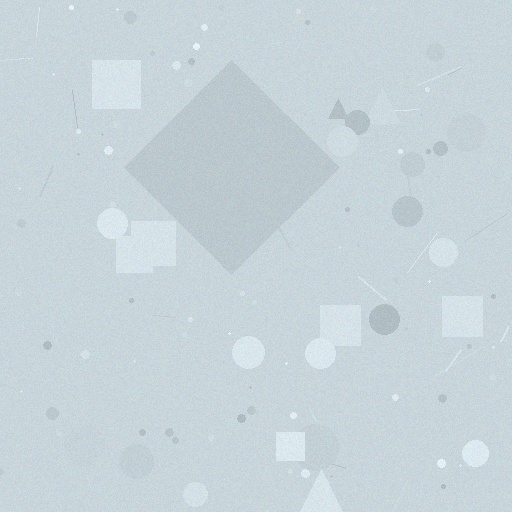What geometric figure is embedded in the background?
A diamond is embedded in the background.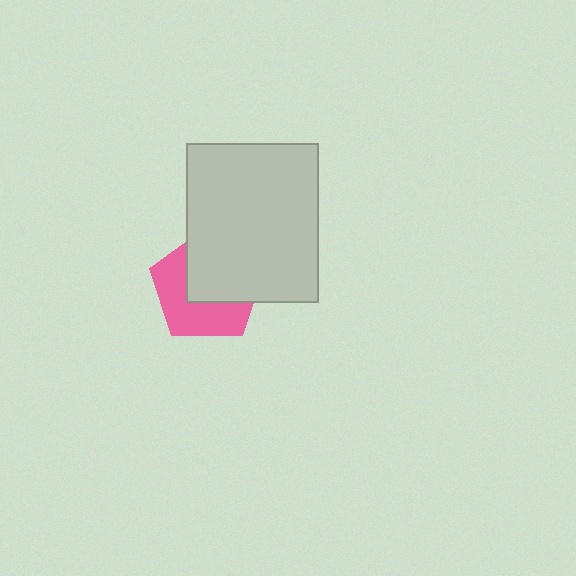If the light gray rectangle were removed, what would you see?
You would see the complete pink pentagon.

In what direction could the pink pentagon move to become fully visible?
The pink pentagon could move toward the lower-left. That would shift it out from behind the light gray rectangle entirely.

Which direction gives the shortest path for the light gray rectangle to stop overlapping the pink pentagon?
Moving toward the upper-right gives the shortest separation.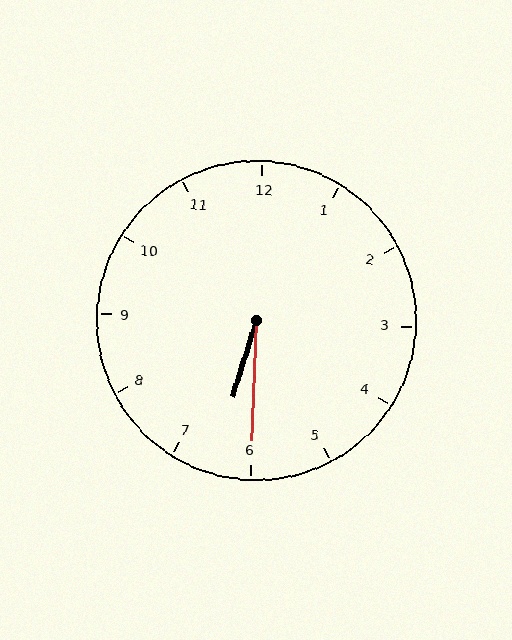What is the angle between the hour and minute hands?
Approximately 15 degrees.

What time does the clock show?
6:30.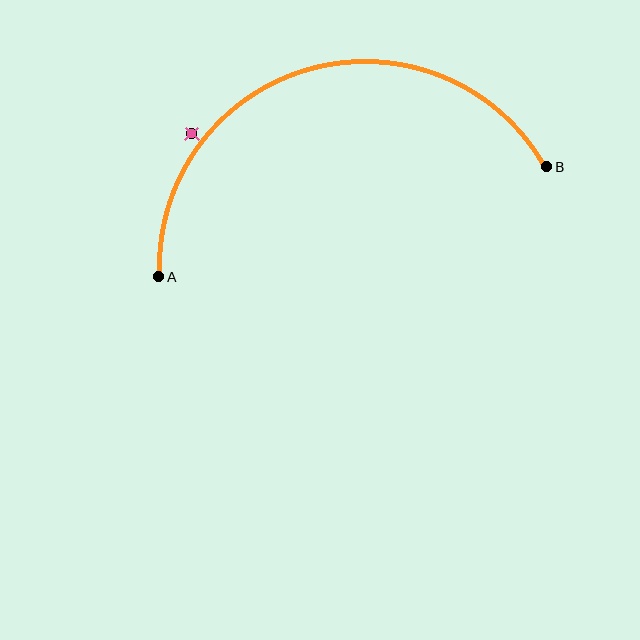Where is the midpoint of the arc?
The arc midpoint is the point on the curve farthest from the straight line joining A and B. It sits above that line.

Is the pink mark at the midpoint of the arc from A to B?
No — the pink mark does not lie on the arc at all. It sits slightly outside the curve.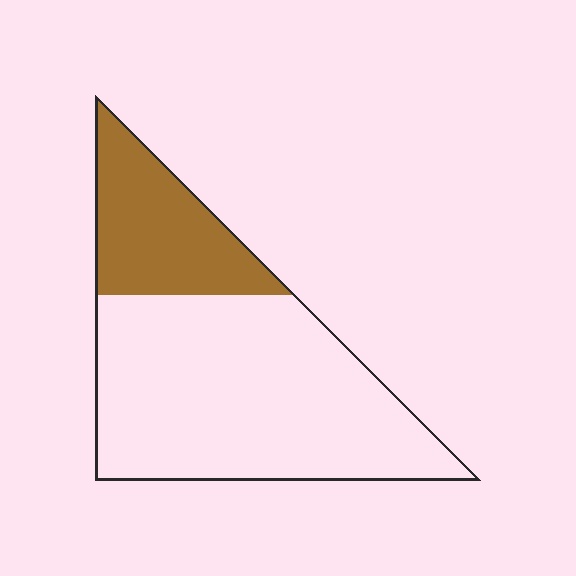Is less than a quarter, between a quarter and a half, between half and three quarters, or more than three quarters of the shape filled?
Between a quarter and a half.